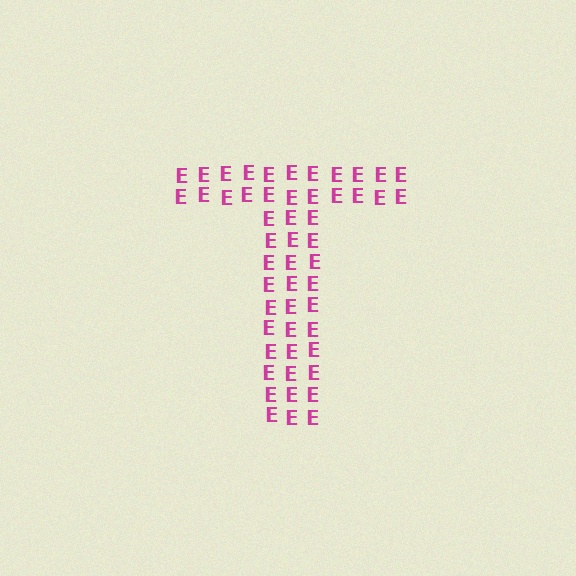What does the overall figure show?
The overall figure shows the letter T.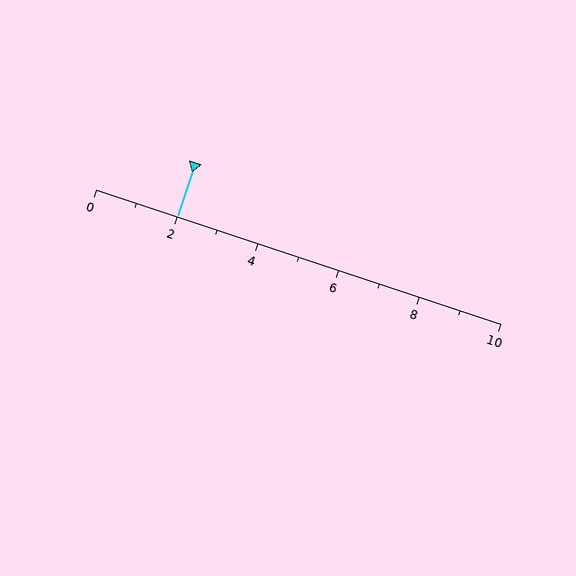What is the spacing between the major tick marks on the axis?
The major ticks are spaced 2 apart.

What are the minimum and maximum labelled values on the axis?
The axis runs from 0 to 10.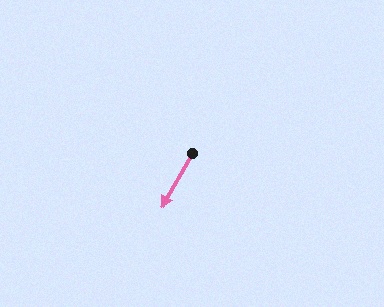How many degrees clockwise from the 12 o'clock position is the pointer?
Approximately 209 degrees.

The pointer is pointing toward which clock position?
Roughly 7 o'clock.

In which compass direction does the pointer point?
Southwest.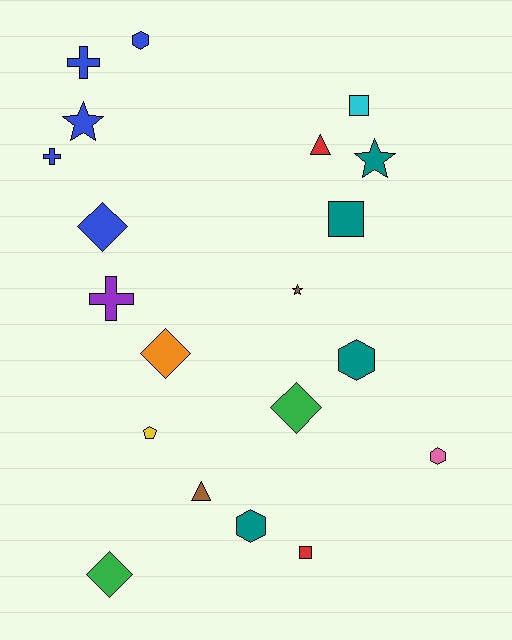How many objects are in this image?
There are 20 objects.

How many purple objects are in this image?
There is 1 purple object.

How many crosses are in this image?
There are 3 crosses.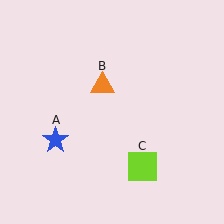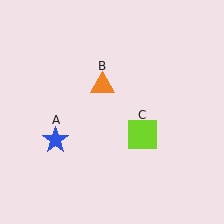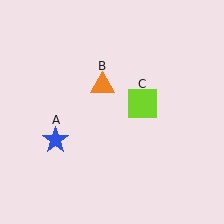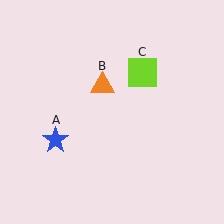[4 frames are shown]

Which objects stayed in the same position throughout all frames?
Blue star (object A) and orange triangle (object B) remained stationary.